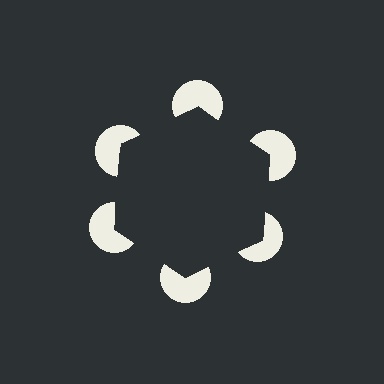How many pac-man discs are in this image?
There are 6 — one at each vertex of the illusory hexagon.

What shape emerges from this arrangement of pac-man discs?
An illusory hexagon — its edges are inferred from the aligned wedge cuts in the pac-man discs, not physically drawn.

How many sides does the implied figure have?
6 sides.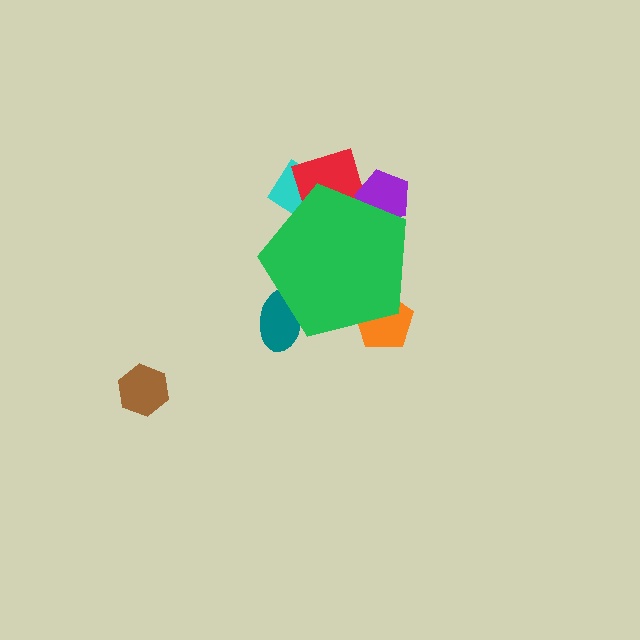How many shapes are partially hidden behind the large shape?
5 shapes are partially hidden.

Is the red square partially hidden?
Yes, the red square is partially hidden behind the green pentagon.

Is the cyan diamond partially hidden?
Yes, the cyan diamond is partially hidden behind the green pentagon.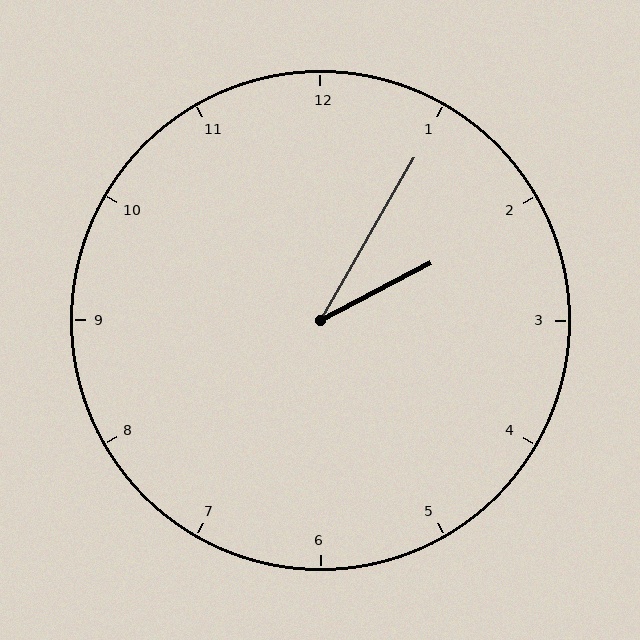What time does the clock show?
2:05.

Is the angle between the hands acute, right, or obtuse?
It is acute.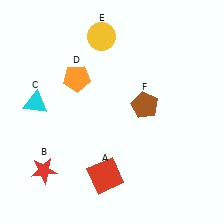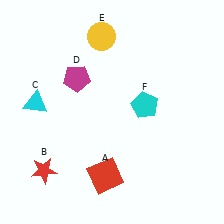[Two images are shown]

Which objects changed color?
D changed from orange to magenta. F changed from brown to cyan.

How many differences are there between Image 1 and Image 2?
There are 2 differences between the two images.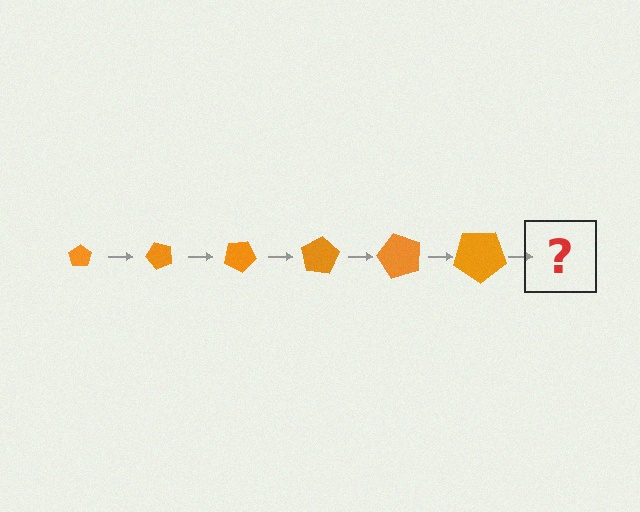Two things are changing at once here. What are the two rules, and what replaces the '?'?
The two rules are that the pentagon grows larger each step and it rotates 50 degrees each step. The '?' should be a pentagon, larger than the previous one and rotated 300 degrees from the start.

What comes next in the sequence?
The next element should be a pentagon, larger than the previous one and rotated 300 degrees from the start.